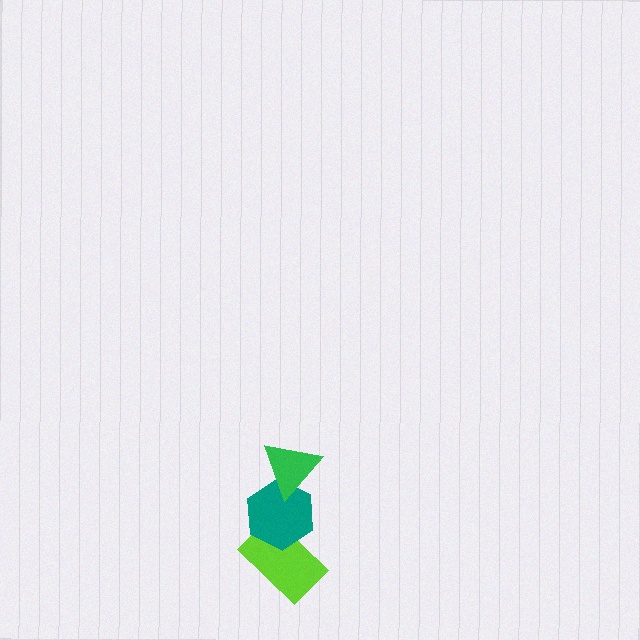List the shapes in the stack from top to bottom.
From top to bottom: the green triangle, the teal hexagon, the lime rectangle.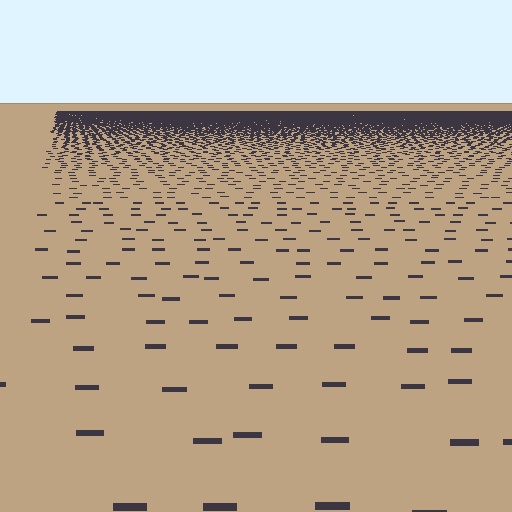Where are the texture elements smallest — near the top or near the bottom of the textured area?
Near the top.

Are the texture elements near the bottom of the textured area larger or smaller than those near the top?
Larger. Near the bottom, elements are closer to the viewer and appear at a bigger on-screen size.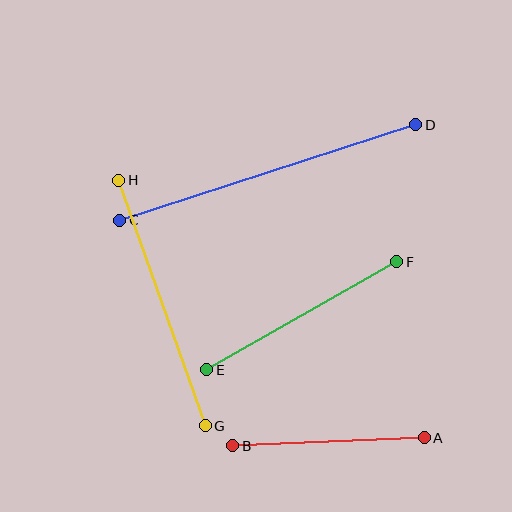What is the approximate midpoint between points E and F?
The midpoint is at approximately (302, 316) pixels.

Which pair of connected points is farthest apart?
Points C and D are farthest apart.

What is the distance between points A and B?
The distance is approximately 192 pixels.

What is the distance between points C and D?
The distance is approximately 311 pixels.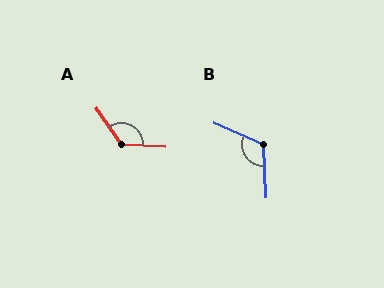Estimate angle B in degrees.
Approximately 116 degrees.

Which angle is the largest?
A, at approximately 128 degrees.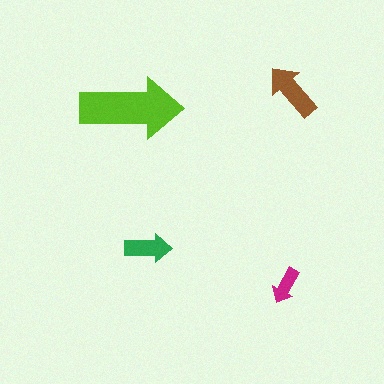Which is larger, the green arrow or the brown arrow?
The brown one.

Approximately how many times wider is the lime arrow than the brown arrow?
About 2 times wider.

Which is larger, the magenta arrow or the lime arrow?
The lime one.